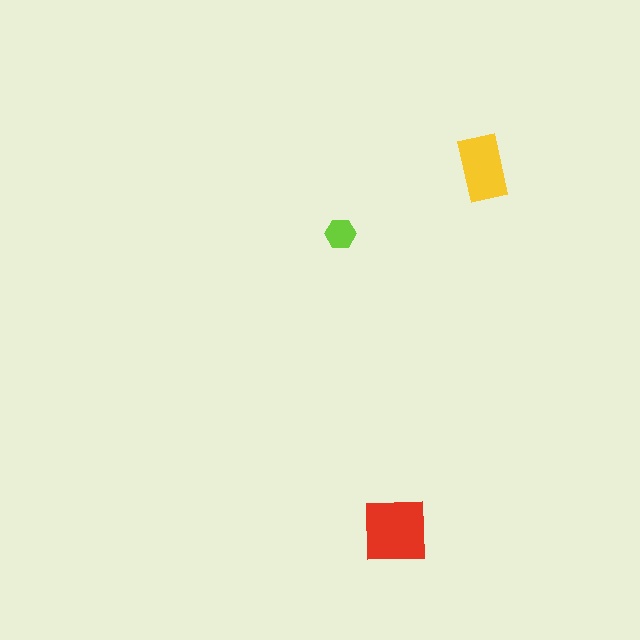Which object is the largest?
The red square.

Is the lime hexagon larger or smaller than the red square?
Smaller.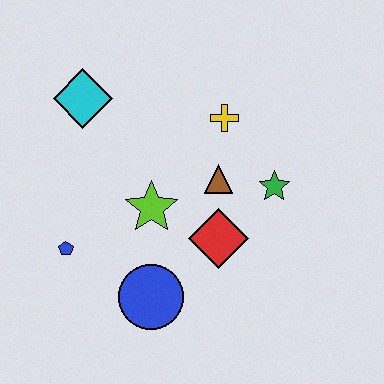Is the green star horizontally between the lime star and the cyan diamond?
No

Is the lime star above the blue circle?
Yes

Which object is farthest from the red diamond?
The cyan diamond is farthest from the red diamond.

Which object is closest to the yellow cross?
The brown triangle is closest to the yellow cross.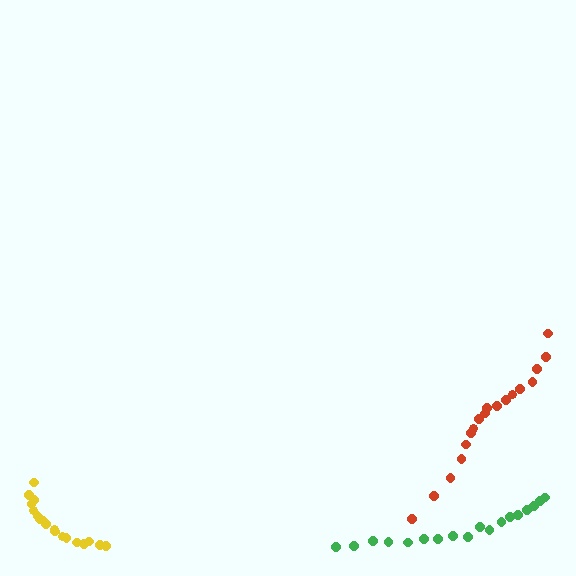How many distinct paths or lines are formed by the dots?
There are 3 distinct paths.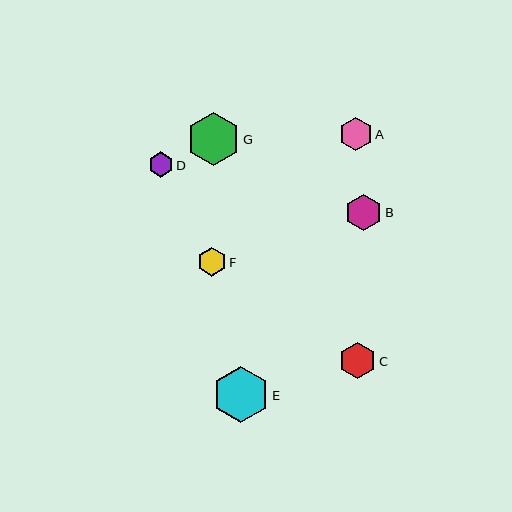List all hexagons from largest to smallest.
From largest to smallest: E, G, B, C, A, F, D.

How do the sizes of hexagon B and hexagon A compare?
Hexagon B and hexagon A are approximately the same size.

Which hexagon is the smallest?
Hexagon D is the smallest with a size of approximately 25 pixels.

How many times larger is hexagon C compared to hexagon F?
Hexagon C is approximately 1.3 times the size of hexagon F.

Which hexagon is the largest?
Hexagon E is the largest with a size of approximately 56 pixels.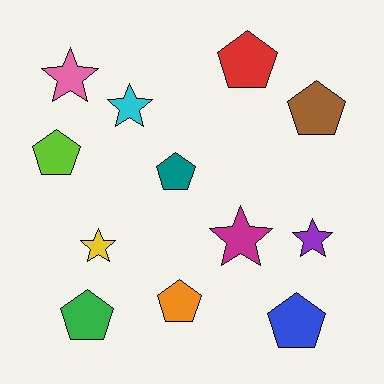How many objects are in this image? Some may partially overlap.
There are 12 objects.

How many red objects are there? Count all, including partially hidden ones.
There is 1 red object.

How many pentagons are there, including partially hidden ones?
There are 7 pentagons.